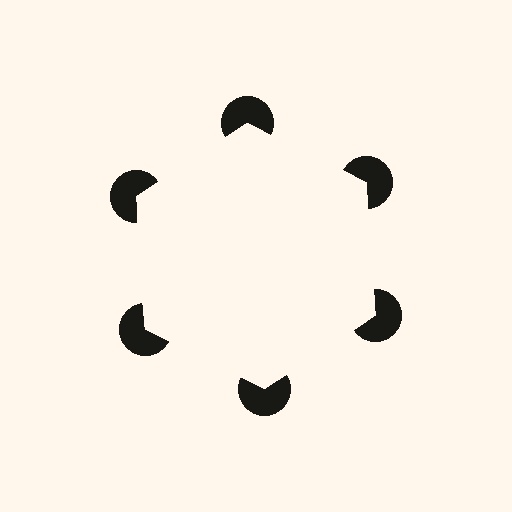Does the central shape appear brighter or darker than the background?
It typically appears slightly brighter than the background, even though no actual brightness change is drawn.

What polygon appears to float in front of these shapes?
An illusory hexagon — its edges are inferred from the aligned wedge cuts in the pac-man discs, not physically drawn.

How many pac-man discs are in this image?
There are 6 — one at each vertex of the illusory hexagon.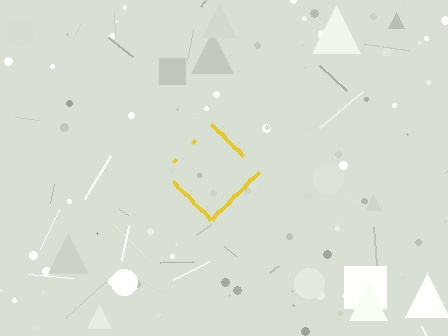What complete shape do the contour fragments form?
The contour fragments form a diamond.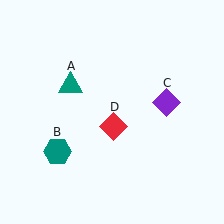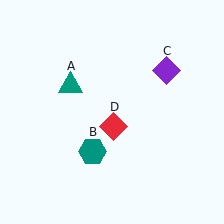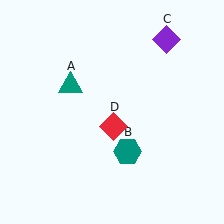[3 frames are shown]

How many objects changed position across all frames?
2 objects changed position: teal hexagon (object B), purple diamond (object C).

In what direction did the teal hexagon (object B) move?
The teal hexagon (object B) moved right.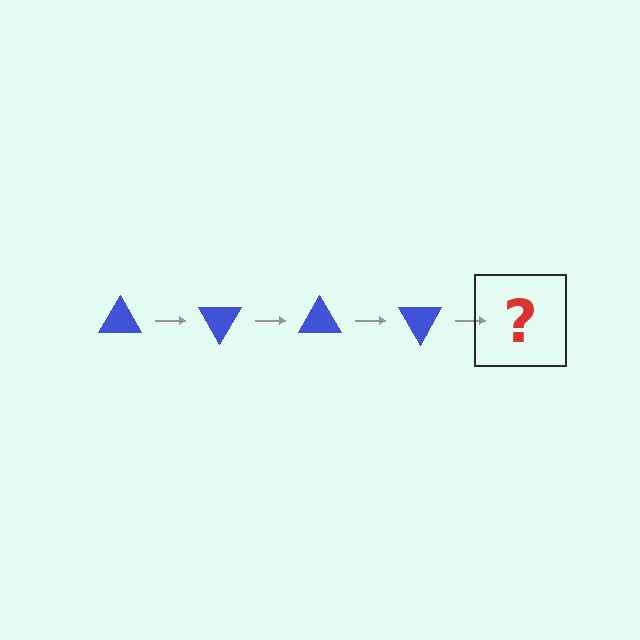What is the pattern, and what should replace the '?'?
The pattern is that the triangle rotates 60 degrees each step. The '?' should be a blue triangle rotated 240 degrees.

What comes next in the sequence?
The next element should be a blue triangle rotated 240 degrees.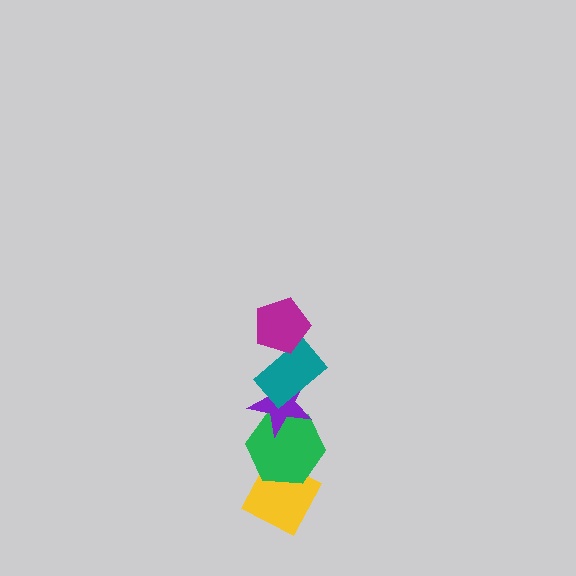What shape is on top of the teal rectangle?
The magenta pentagon is on top of the teal rectangle.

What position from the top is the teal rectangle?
The teal rectangle is 2nd from the top.